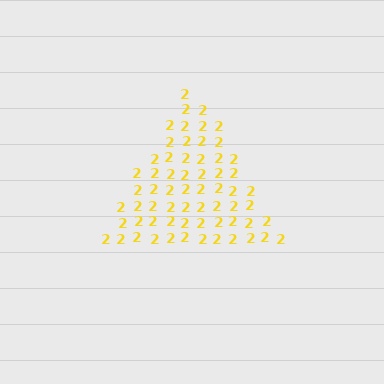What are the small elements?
The small elements are digit 2's.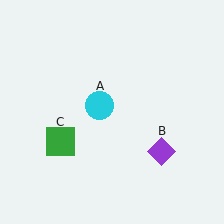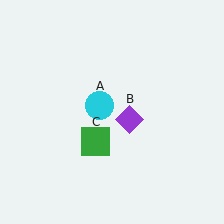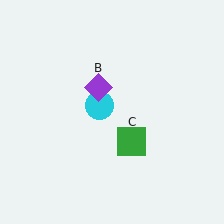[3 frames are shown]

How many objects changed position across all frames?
2 objects changed position: purple diamond (object B), green square (object C).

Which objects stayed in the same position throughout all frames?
Cyan circle (object A) remained stationary.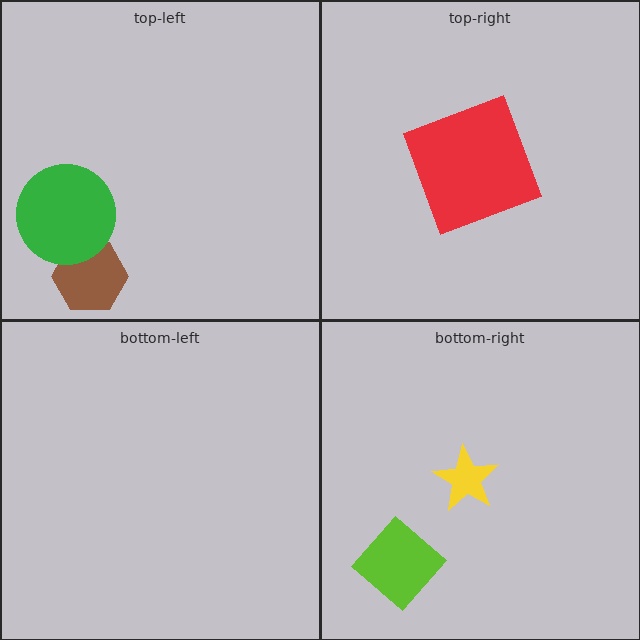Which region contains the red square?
The top-right region.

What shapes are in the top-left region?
The brown hexagon, the green circle.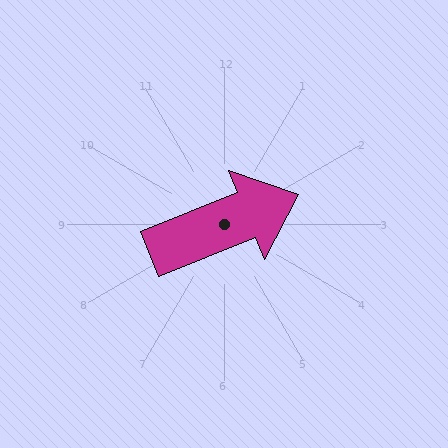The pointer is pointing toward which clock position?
Roughly 2 o'clock.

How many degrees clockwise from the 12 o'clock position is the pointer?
Approximately 68 degrees.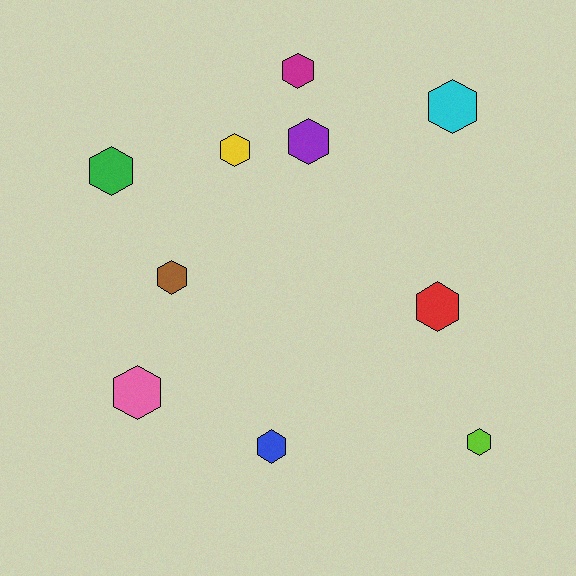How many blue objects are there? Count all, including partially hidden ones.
There is 1 blue object.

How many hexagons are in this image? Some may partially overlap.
There are 10 hexagons.